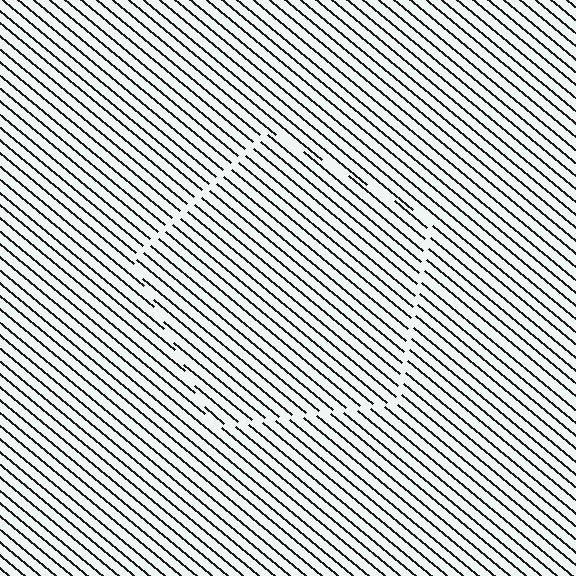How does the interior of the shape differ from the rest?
The interior of the shape contains the same grating, shifted by half a period — the contour is defined by the phase discontinuity where line-ends from the inner and outer gratings abut.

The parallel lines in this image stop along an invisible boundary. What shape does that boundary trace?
An illusory pentagon. The interior of the shape contains the same grating, shifted by half a period — the contour is defined by the phase discontinuity where line-ends from the inner and outer gratings abut.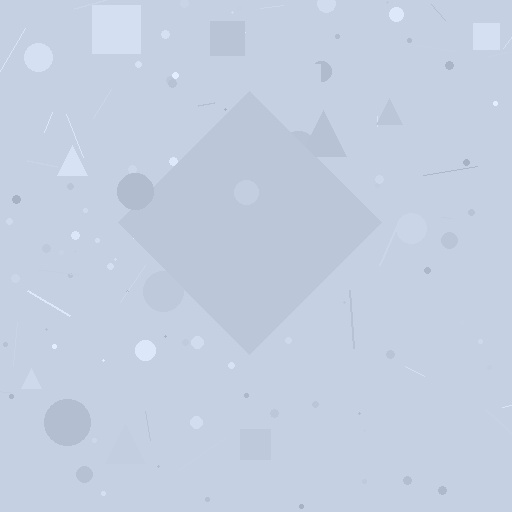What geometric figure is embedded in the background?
A diamond is embedded in the background.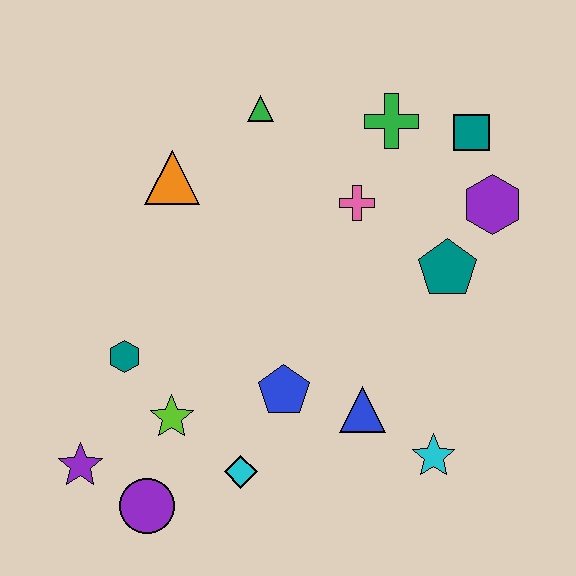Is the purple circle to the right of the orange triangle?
No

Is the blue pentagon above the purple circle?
Yes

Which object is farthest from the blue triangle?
The green triangle is farthest from the blue triangle.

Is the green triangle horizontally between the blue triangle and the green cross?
No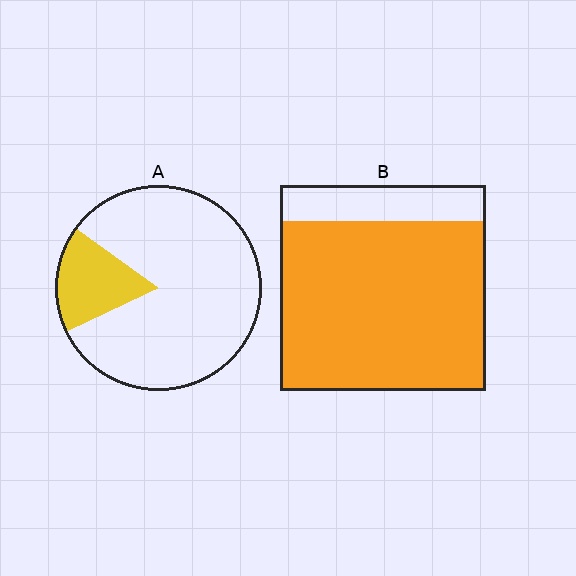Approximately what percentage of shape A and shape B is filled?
A is approximately 15% and B is approximately 85%.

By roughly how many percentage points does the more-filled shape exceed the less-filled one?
By roughly 65 percentage points (B over A).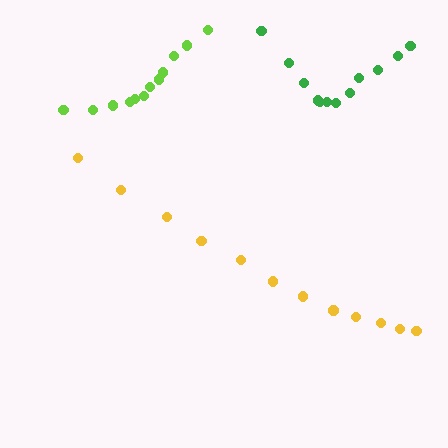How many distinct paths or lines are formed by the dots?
There are 3 distinct paths.